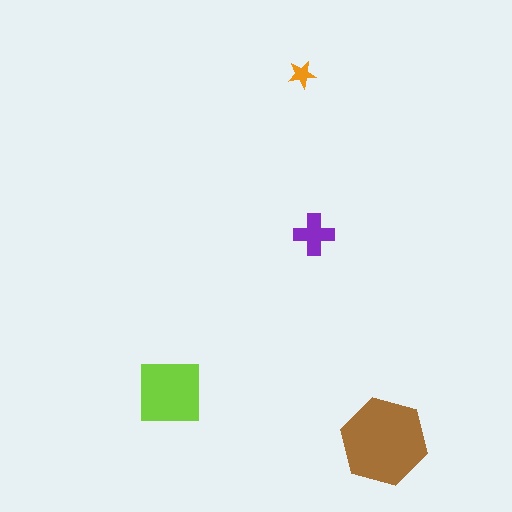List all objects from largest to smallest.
The brown hexagon, the lime square, the purple cross, the orange star.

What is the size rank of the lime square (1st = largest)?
2nd.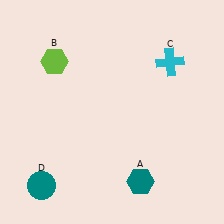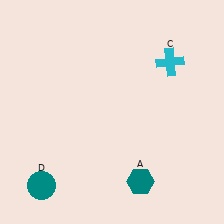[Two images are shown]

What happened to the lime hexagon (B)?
The lime hexagon (B) was removed in Image 2. It was in the top-left area of Image 1.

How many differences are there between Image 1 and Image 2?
There is 1 difference between the two images.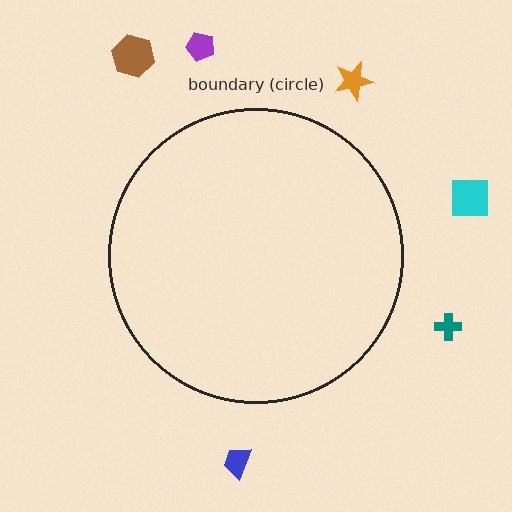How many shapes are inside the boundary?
0 inside, 6 outside.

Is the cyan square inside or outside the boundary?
Outside.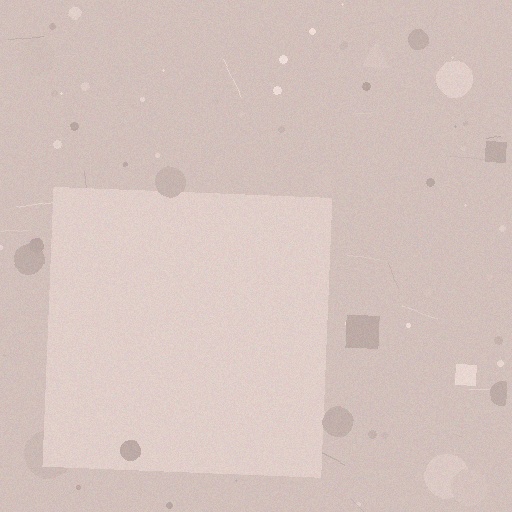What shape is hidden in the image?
A square is hidden in the image.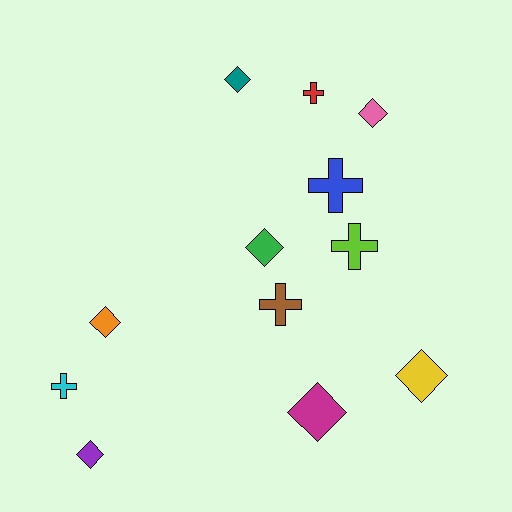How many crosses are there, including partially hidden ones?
There are 5 crosses.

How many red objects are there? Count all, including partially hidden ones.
There is 1 red object.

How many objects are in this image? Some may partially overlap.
There are 12 objects.